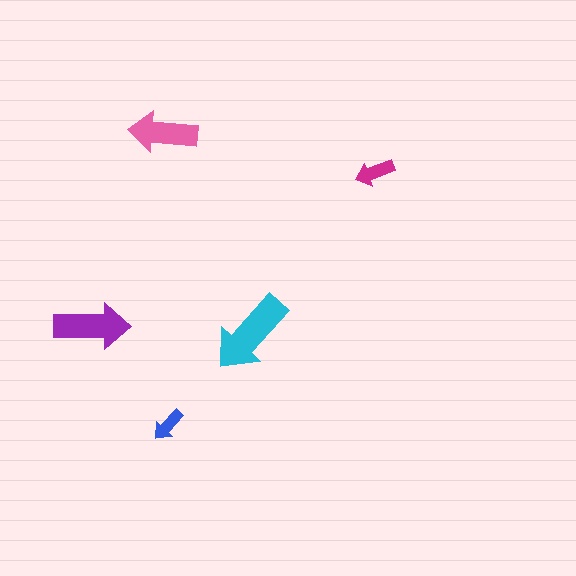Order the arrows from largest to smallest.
the cyan one, the purple one, the pink one, the magenta one, the blue one.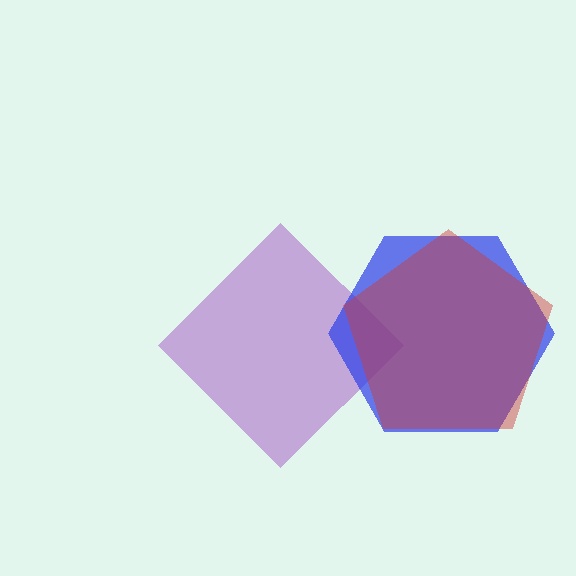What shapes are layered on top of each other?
The layered shapes are: a purple diamond, a blue hexagon, a red pentagon.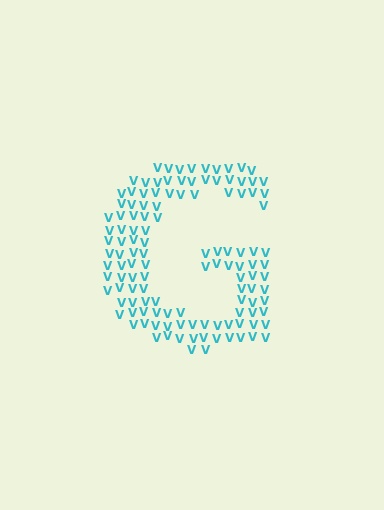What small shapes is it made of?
It is made of small letter V's.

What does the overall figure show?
The overall figure shows the letter G.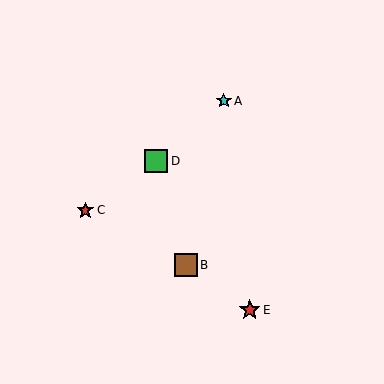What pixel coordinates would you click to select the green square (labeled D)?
Click at (156, 161) to select the green square D.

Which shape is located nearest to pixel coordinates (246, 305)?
The red star (labeled E) at (250, 310) is nearest to that location.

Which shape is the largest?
The brown square (labeled B) is the largest.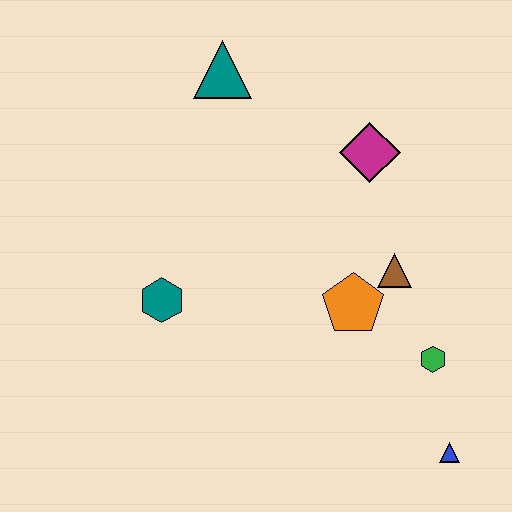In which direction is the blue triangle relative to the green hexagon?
The blue triangle is below the green hexagon.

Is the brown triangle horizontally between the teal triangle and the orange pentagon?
No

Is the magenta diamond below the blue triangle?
No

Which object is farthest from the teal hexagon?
The blue triangle is farthest from the teal hexagon.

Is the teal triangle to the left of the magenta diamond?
Yes